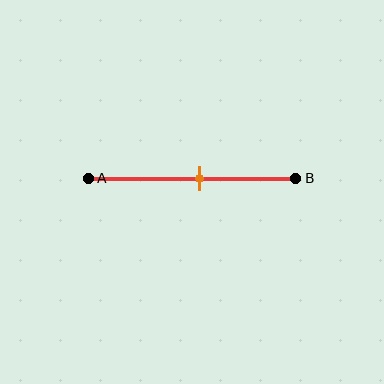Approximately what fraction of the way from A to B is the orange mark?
The orange mark is approximately 55% of the way from A to B.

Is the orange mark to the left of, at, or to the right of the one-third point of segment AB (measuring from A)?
The orange mark is to the right of the one-third point of segment AB.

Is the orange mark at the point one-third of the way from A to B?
No, the mark is at about 55% from A, not at the 33% one-third point.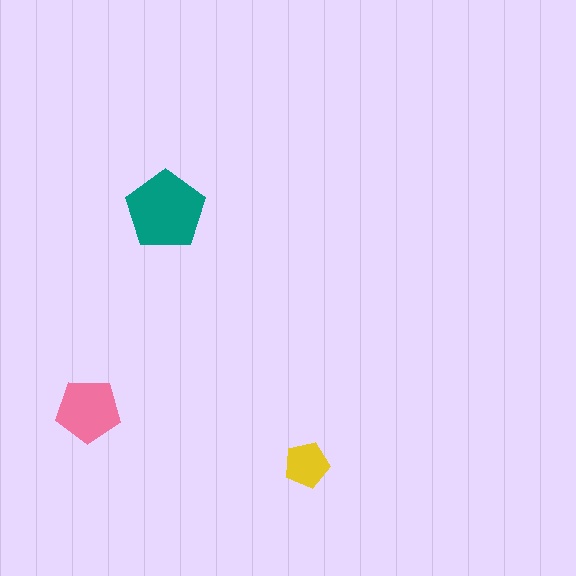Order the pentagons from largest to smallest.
the teal one, the pink one, the yellow one.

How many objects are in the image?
There are 3 objects in the image.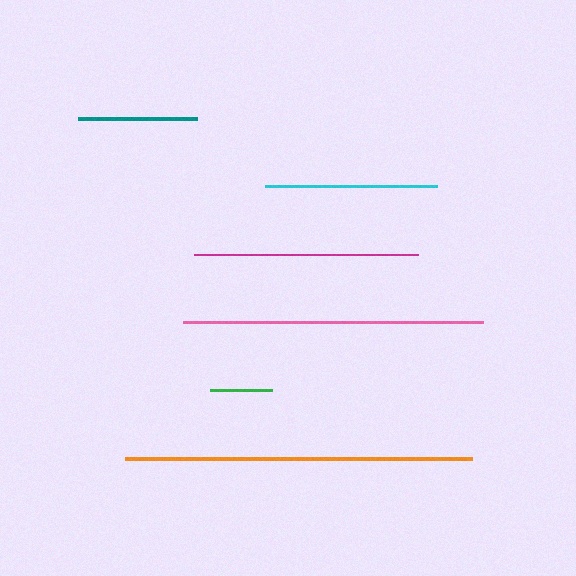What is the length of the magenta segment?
The magenta segment is approximately 225 pixels long.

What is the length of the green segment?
The green segment is approximately 62 pixels long.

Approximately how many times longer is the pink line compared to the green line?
The pink line is approximately 4.8 times the length of the green line.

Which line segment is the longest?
The orange line is the longest at approximately 347 pixels.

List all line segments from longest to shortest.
From longest to shortest: orange, pink, magenta, cyan, teal, green.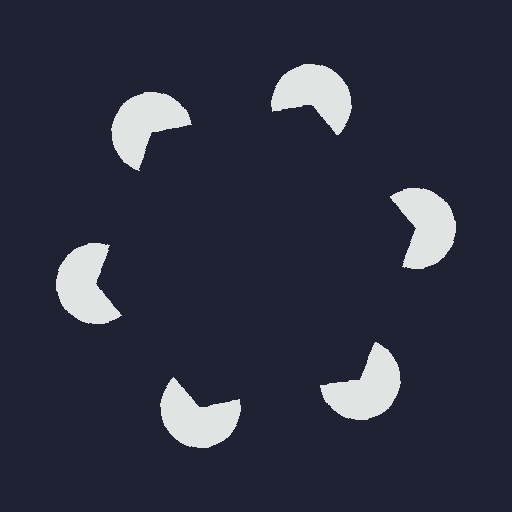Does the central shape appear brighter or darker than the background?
It typically appears slightly darker than the background, even though no actual brightness change is drawn.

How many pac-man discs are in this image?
There are 6 — one at each vertex of the illusory hexagon.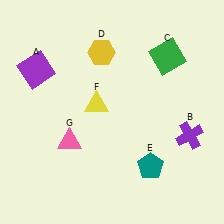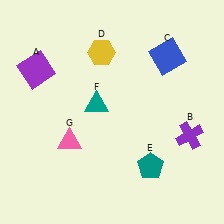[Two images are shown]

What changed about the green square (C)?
In Image 1, C is green. In Image 2, it changed to blue.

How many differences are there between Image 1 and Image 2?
There are 2 differences between the two images.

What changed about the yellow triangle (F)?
In Image 1, F is yellow. In Image 2, it changed to teal.